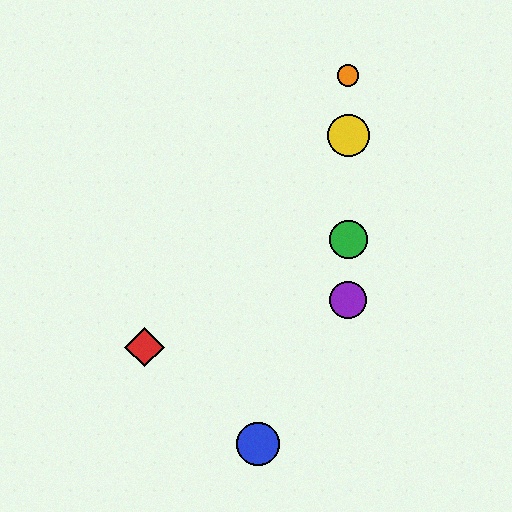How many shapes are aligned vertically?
4 shapes (the green circle, the yellow circle, the purple circle, the orange circle) are aligned vertically.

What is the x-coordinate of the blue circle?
The blue circle is at x≈258.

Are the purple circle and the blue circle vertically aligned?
No, the purple circle is at x≈348 and the blue circle is at x≈258.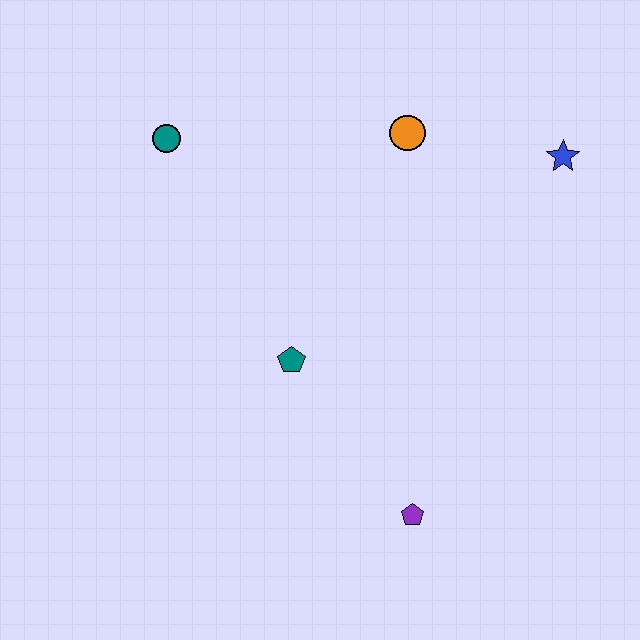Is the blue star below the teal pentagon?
No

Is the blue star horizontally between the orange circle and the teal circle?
No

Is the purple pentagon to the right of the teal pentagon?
Yes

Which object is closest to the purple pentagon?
The teal pentagon is closest to the purple pentagon.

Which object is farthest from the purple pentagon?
The teal circle is farthest from the purple pentagon.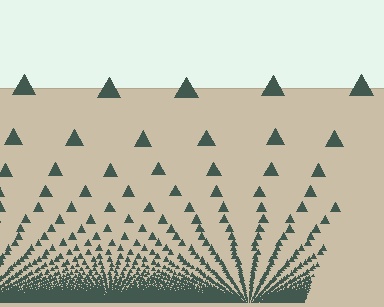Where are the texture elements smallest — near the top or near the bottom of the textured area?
Near the bottom.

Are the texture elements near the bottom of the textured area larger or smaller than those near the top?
Smaller. The gradient is inverted — elements near the bottom are smaller and denser.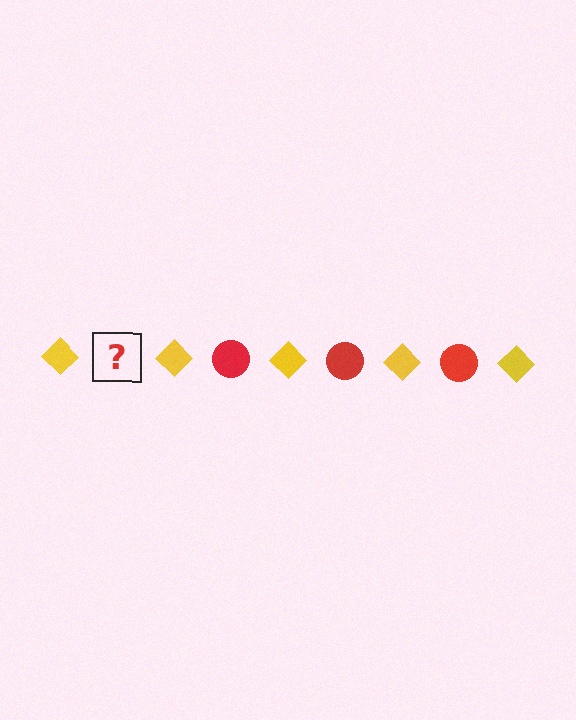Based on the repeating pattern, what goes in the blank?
The blank should be a red circle.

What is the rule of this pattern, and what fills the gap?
The rule is that the pattern alternates between yellow diamond and red circle. The gap should be filled with a red circle.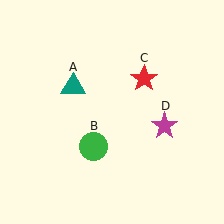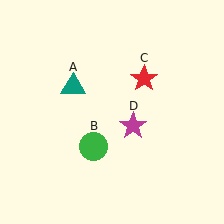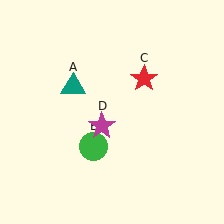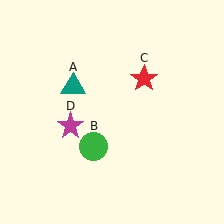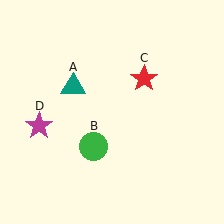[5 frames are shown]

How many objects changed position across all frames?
1 object changed position: magenta star (object D).